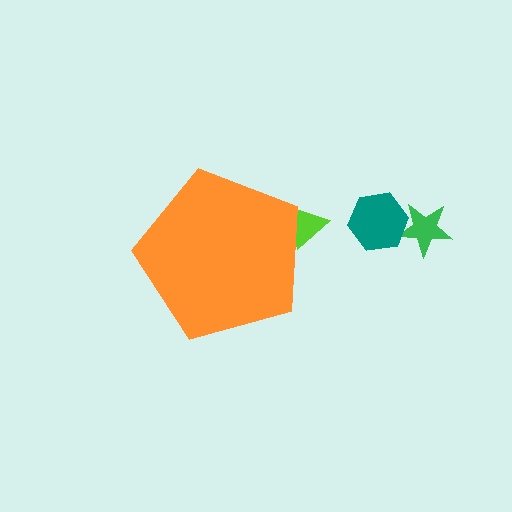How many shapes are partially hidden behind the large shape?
1 shape is partially hidden.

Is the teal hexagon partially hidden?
No, the teal hexagon is fully visible.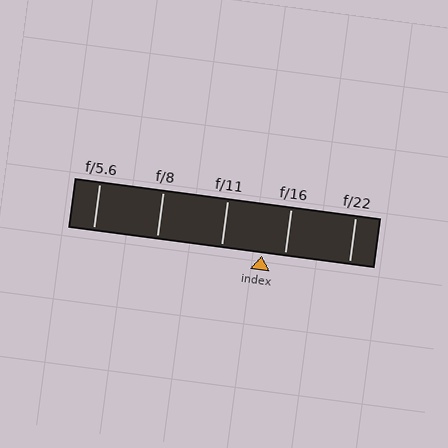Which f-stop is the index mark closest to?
The index mark is closest to f/16.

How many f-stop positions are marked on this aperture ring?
There are 5 f-stop positions marked.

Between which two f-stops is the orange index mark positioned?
The index mark is between f/11 and f/16.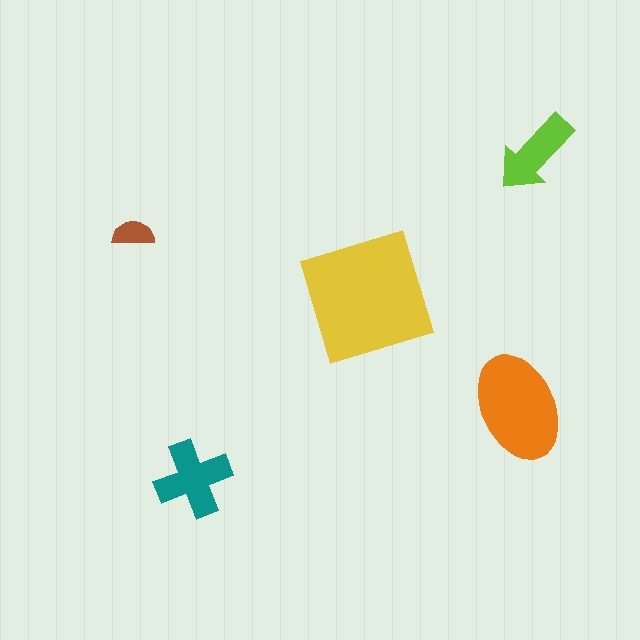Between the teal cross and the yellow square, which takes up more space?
The yellow square.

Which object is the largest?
The yellow square.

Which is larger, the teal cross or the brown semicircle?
The teal cross.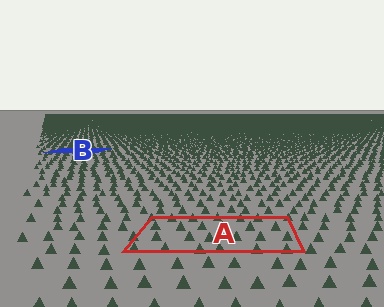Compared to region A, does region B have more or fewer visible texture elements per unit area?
Region B has more texture elements per unit area — they are packed more densely because it is farther away.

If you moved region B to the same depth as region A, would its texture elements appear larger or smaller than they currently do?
They would appear larger. At a closer depth, the same texture elements are projected at a bigger on-screen size.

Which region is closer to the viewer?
Region A is closer. The texture elements there are larger and more spread out.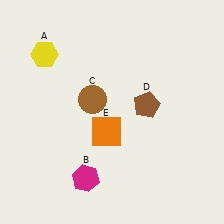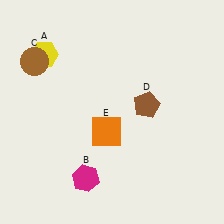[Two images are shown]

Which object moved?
The brown circle (C) moved left.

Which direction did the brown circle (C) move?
The brown circle (C) moved left.